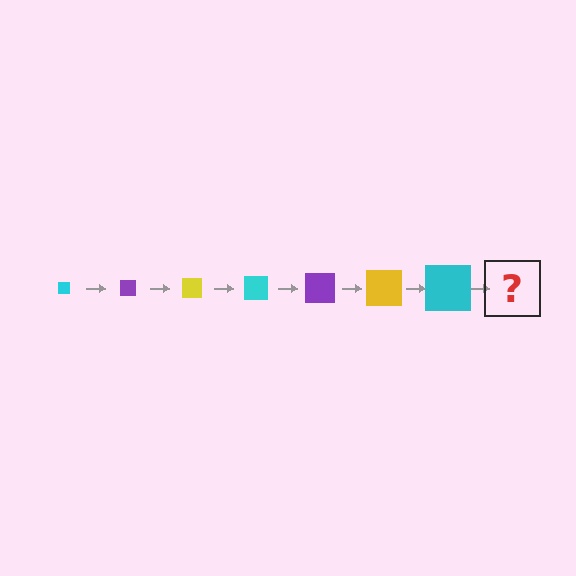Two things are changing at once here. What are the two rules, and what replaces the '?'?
The two rules are that the square grows larger each step and the color cycles through cyan, purple, and yellow. The '?' should be a purple square, larger than the previous one.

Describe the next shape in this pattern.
It should be a purple square, larger than the previous one.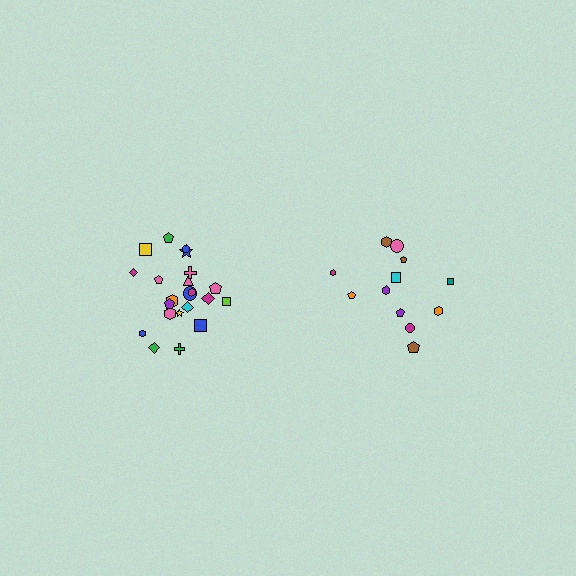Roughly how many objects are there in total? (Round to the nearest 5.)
Roughly 35 objects in total.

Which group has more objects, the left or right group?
The left group.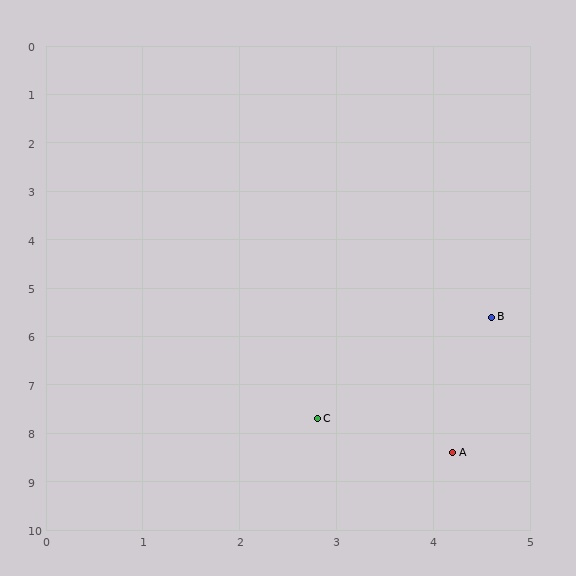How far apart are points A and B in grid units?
Points A and B are about 2.8 grid units apart.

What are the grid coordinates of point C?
Point C is at approximately (2.8, 7.7).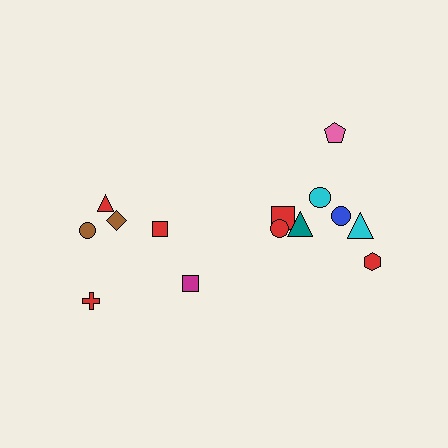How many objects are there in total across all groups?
There are 14 objects.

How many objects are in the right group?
There are 8 objects.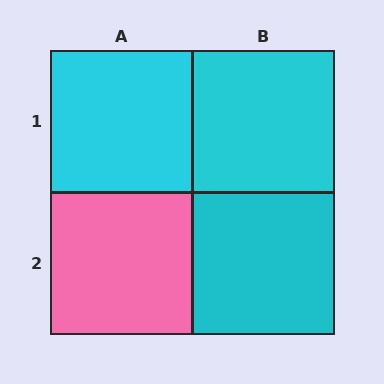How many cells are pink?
1 cell is pink.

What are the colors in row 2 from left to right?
Pink, cyan.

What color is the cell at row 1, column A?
Cyan.